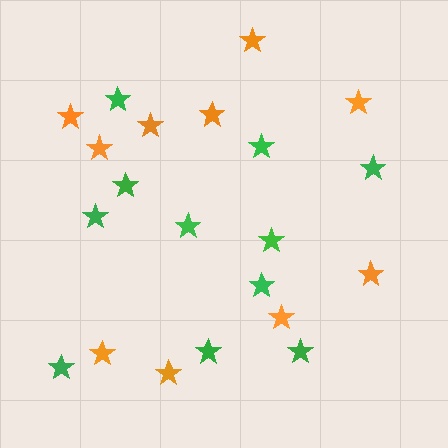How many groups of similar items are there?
There are 2 groups: one group of orange stars (10) and one group of green stars (11).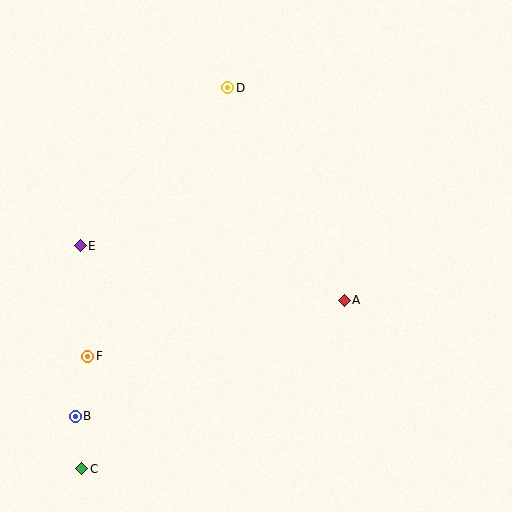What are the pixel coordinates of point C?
Point C is at (82, 469).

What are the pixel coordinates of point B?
Point B is at (75, 416).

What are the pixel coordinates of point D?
Point D is at (228, 88).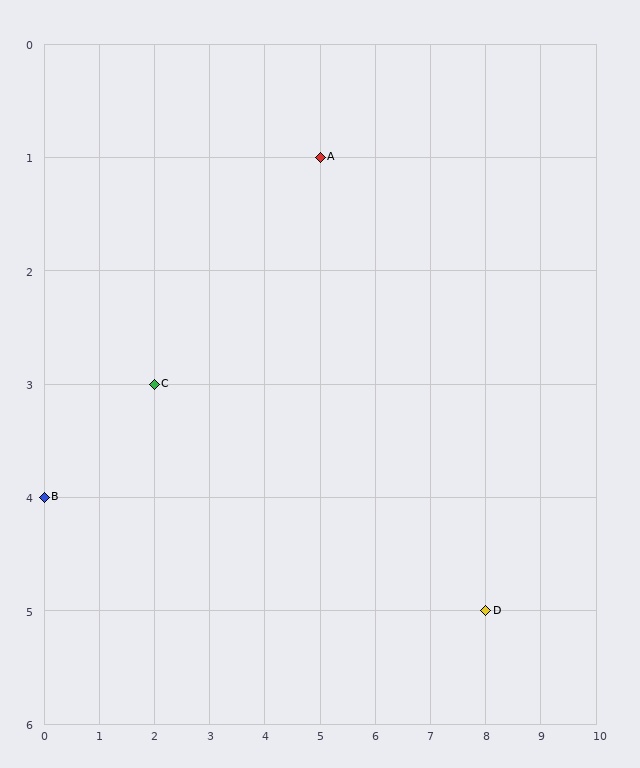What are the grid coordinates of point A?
Point A is at grid coordinates (5, 1).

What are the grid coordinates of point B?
Point B is at grid coordinates (0, 4).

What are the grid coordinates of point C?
Point C is at grid coordinates (2, 3).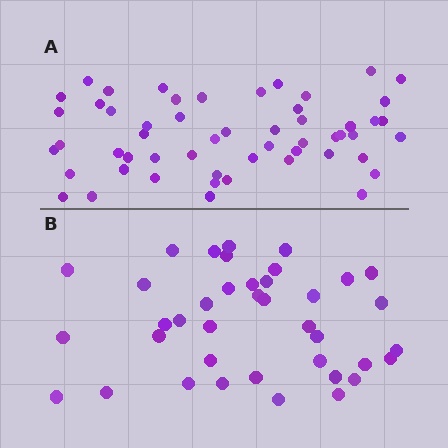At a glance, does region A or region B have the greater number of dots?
Region A (the top region) has more dots.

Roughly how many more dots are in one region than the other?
Region A has approximately 15 more dots than region B.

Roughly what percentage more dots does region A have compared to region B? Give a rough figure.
About 40% more.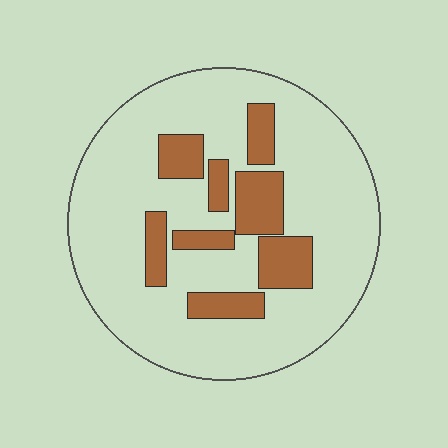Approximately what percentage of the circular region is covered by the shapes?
Approximately 20%.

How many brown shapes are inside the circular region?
8.